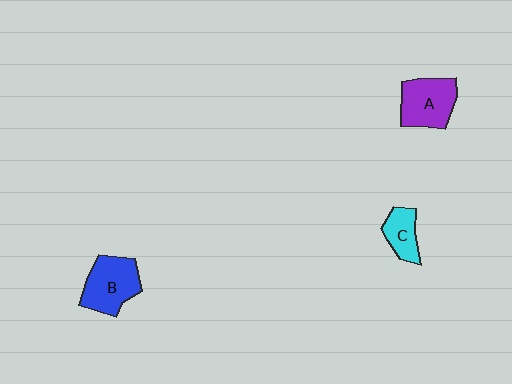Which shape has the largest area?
Shape B (blue).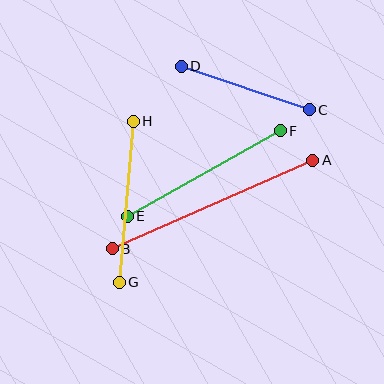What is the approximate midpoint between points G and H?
The midpoint is at approximately (126, 202) pixels.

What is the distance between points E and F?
The distance is approximately 175 pixels.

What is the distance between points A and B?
The distance is approximately 219 pixels.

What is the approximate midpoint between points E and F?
The midpoint is at approximately (204, 174) pixels.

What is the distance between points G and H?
The distance is approximately 162 pixels.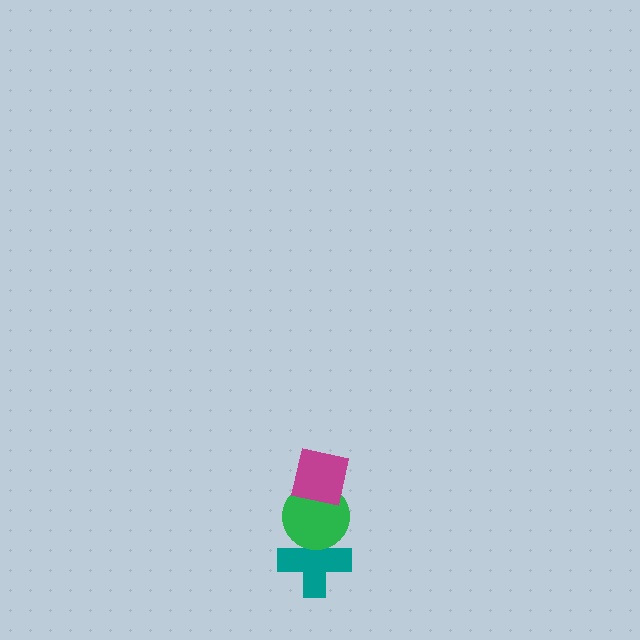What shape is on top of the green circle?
The magenta square is on top of the green circle.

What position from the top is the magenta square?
The magenta square is 1st from the top.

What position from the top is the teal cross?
The teal cross is 3rd from the top.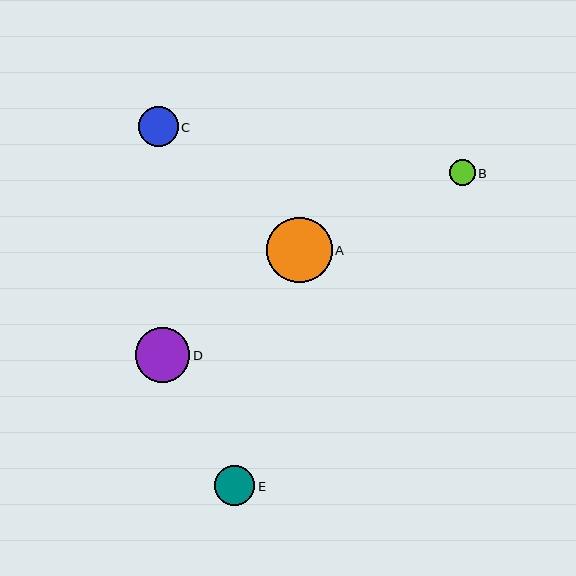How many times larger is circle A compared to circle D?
Circle A is approximately 1.2 times the size of circle D.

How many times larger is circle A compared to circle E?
Circle A is approximately 1.6 times the size of circle E.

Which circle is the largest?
Circle A is the largest with a size of approximately 66 pixels.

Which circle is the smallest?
Circle B is the smallest with a size of approximately 26 pixels.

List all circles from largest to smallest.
From largest to smallest: A, D, E, C, B.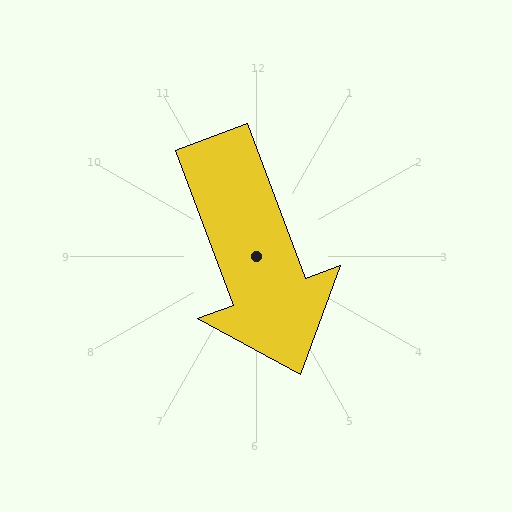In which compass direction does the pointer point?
South.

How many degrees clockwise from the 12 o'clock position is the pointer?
Approximately 160 degrees.